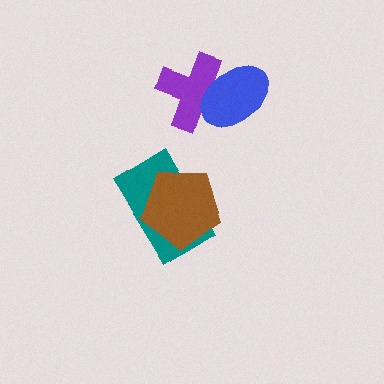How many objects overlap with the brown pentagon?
1 object overlaps with the brown pentagon.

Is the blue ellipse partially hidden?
No, no other shape covers it.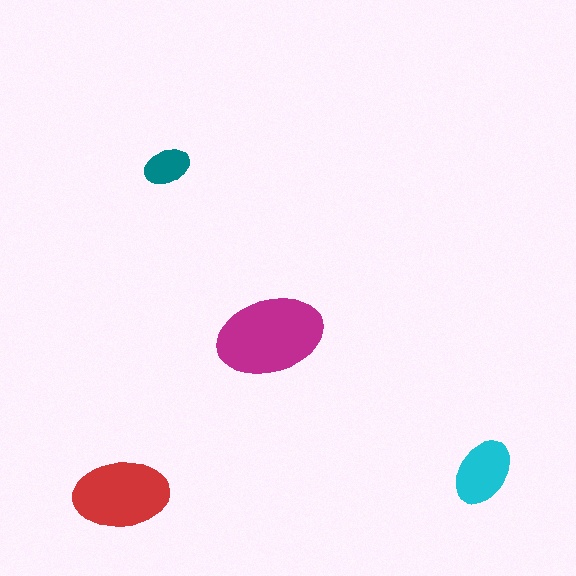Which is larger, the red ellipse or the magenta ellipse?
The magenta one.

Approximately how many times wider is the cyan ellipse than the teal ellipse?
About 1.5 times wider.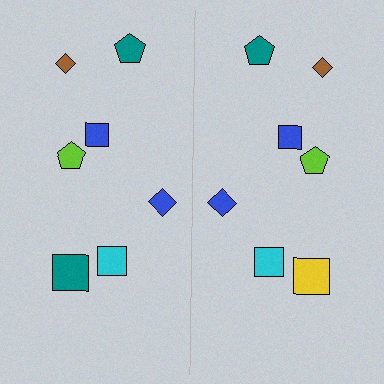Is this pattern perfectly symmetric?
No, the pattern is not perfectly symmetric. The yellow square on the right side breaks the symmetry — its mirror counterpart is teal.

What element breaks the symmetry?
The yellow square on the right side breaks the symmetry — its mirror counterpart is teal.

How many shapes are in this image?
There are 14 shapes in this image.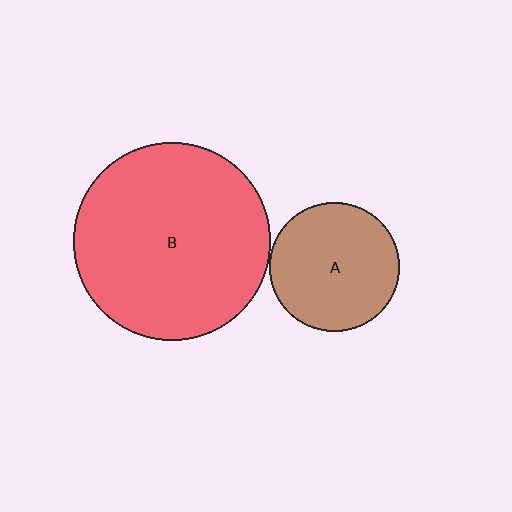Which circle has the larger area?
Circle B (red).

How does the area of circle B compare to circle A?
Approximately 2.3 times.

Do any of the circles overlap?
No, none of the circles overlap.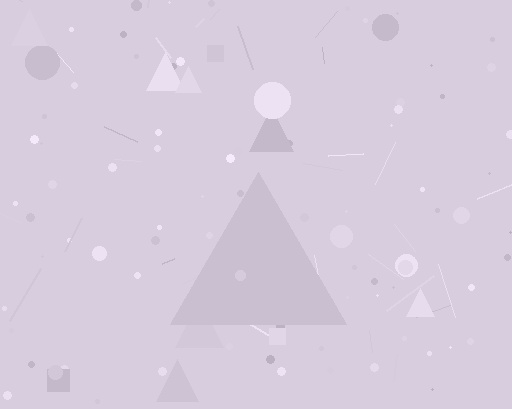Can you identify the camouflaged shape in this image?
The camouflaged shape is a triangle.